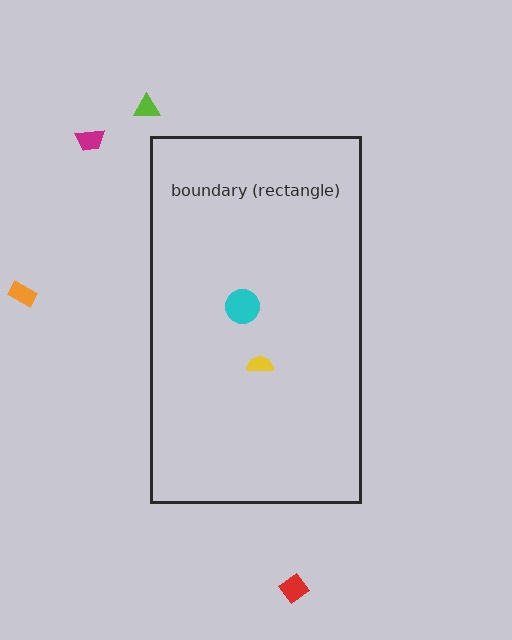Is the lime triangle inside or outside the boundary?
Outside.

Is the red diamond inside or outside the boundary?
Outside.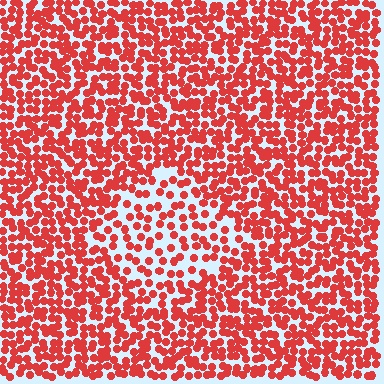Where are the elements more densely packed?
The elements are more densely packed outside the diamond boundary.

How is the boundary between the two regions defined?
The boundary is defined by a change in element density (approximately 1.9x ratio). All elements are the same color, size, and shape.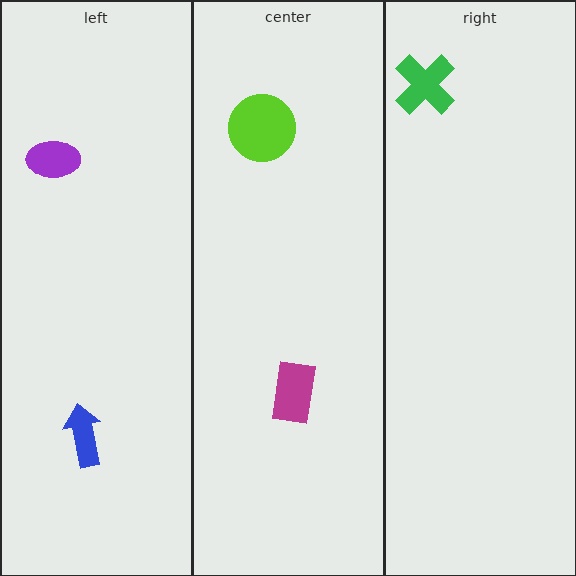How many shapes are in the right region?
1.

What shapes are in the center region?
The lime circle, the magenta rectangle.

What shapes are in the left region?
The blue arrow, the purple ellipse.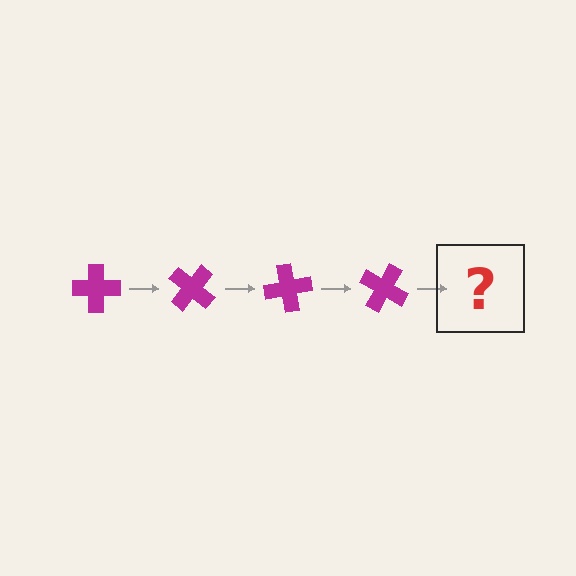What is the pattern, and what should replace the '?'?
The pattern is that the cross rotates 40 degrees each step. The '?' should be a magenta cross rotated 160 degrees.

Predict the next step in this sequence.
The next step is a magenta cross rotated 160 degrees.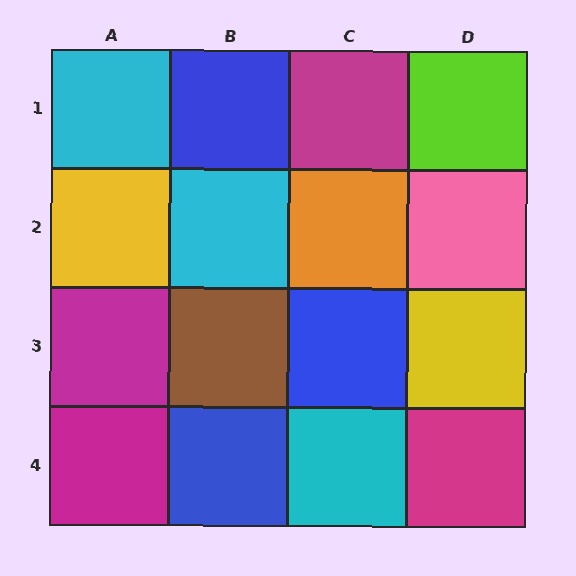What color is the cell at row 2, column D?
Pink.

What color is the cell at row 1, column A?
Cyan.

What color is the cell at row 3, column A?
Magenta.